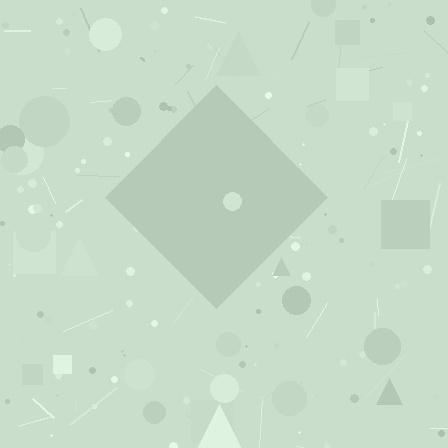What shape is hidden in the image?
A diamond is hidden in the image.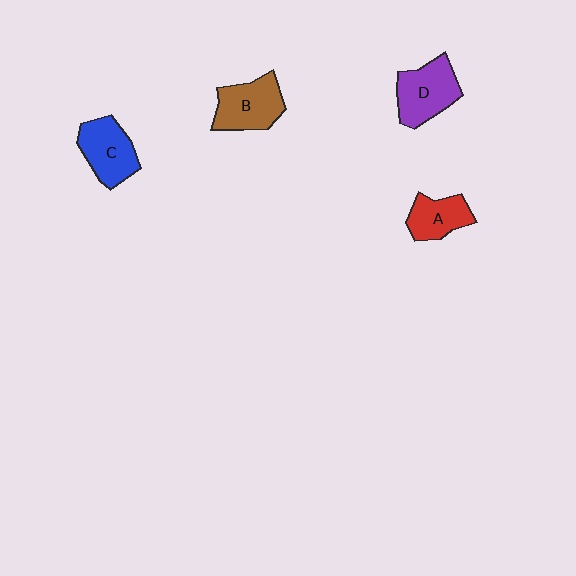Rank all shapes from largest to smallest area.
From largest to smallest: D (purple), B (brown), C (blue), A (red).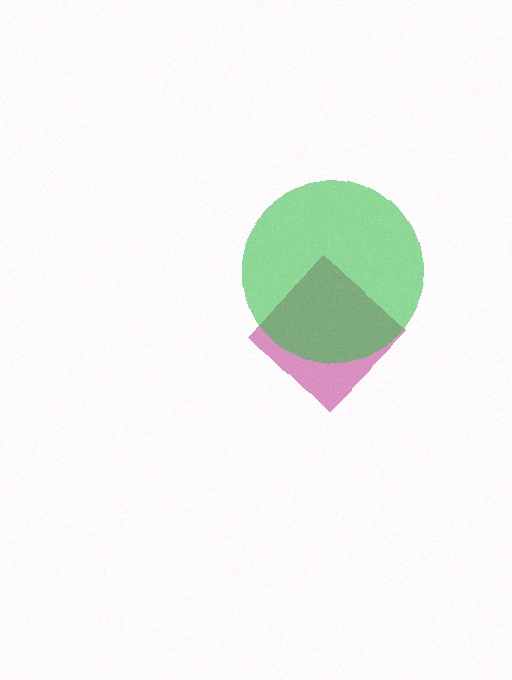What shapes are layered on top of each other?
The layered shapes are: a magenta diamond, a green circle.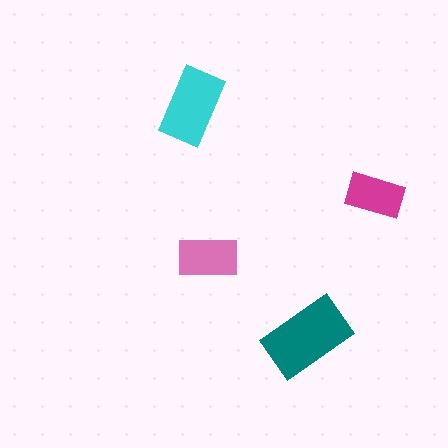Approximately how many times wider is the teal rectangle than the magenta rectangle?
About 1.5 times wider.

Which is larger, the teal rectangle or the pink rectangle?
The teal one.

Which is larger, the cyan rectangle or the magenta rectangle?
The cyan one.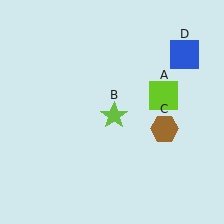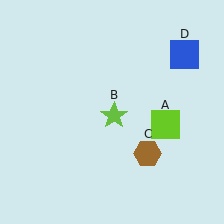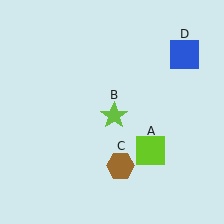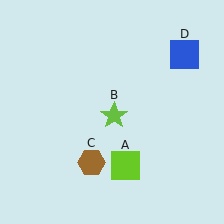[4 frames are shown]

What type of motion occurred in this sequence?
The lime square (object A), brown hexagon (object C) rotated clockwise around the center of the scene.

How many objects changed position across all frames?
2 objects changed position: lime square (object A), brown hexagon (object C).